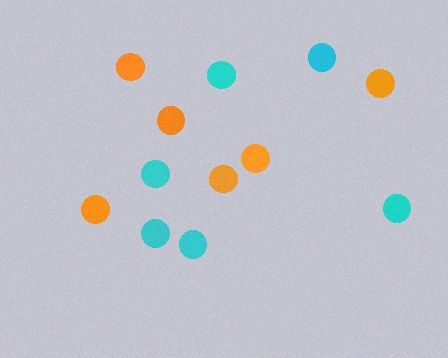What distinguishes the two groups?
There are 2 groups: one group of cyan circles (6) and one group of orange circles (6).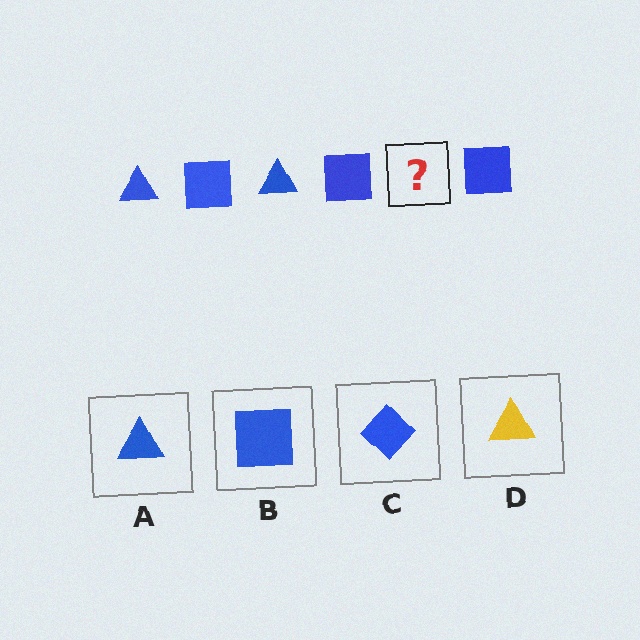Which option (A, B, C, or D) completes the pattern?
A.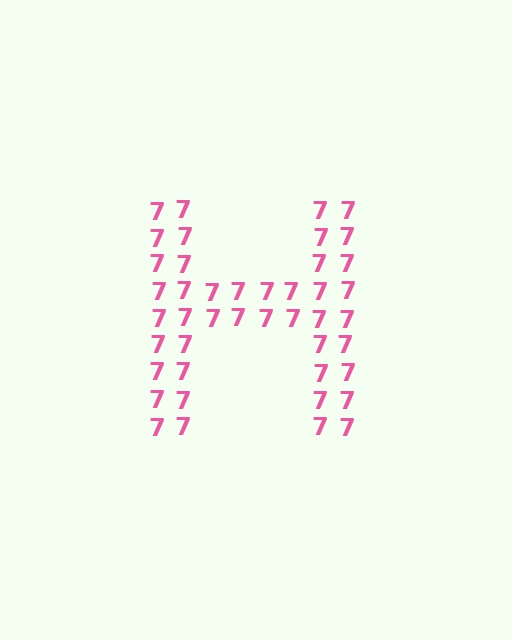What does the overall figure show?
The overall figure shows the letter H.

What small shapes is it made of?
It is made of small digit 7's.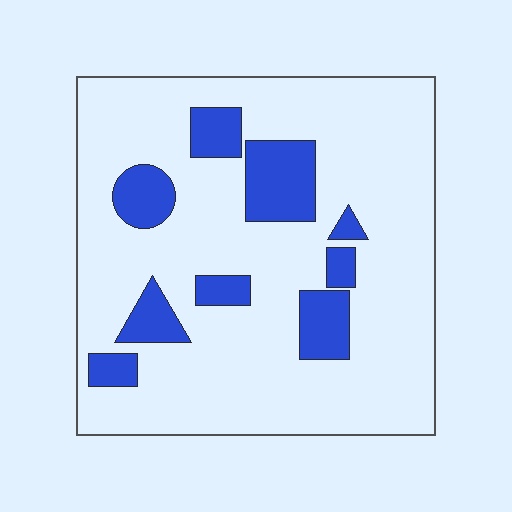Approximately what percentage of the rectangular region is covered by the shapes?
Approximately 20%.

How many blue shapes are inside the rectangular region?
9.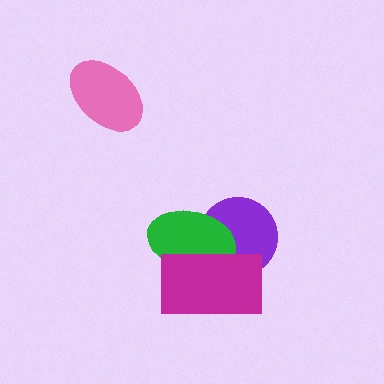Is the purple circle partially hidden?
Yes, it is partially covered by another shape.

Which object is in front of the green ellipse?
The magenta rectangle is in front of the green ellipse.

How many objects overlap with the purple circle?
2 objects overlap with the purple circle.